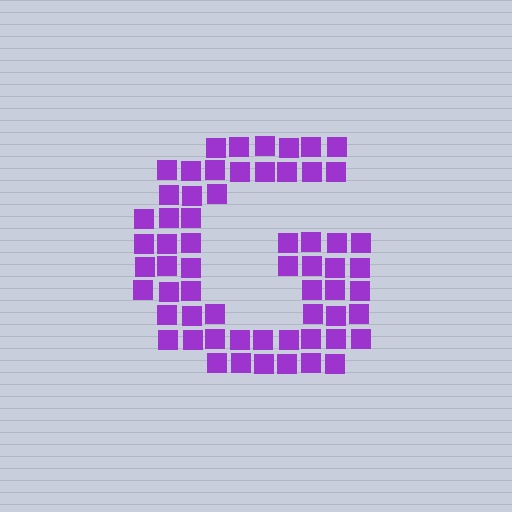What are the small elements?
The small elements are squares.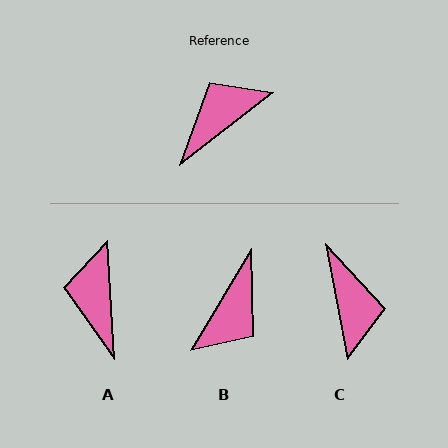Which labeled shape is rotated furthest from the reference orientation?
B, about 159 degrees away.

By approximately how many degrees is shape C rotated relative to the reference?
Approximately 117 degrees clockwise.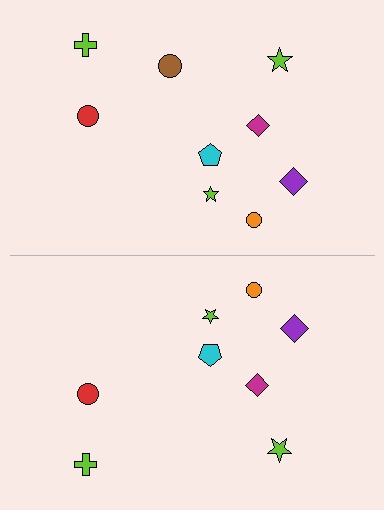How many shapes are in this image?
There are 17 shapes in this image.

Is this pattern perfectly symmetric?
No, the pattern is not perfectly symmetric. A brown circle is missing from the bottom side.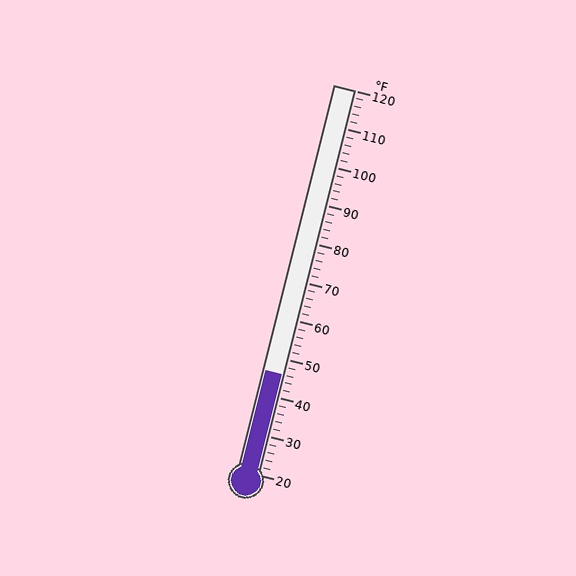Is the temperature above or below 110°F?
The temperature is below 110°F.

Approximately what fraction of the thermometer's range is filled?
The thermometer is filled to approximately 25% of its range.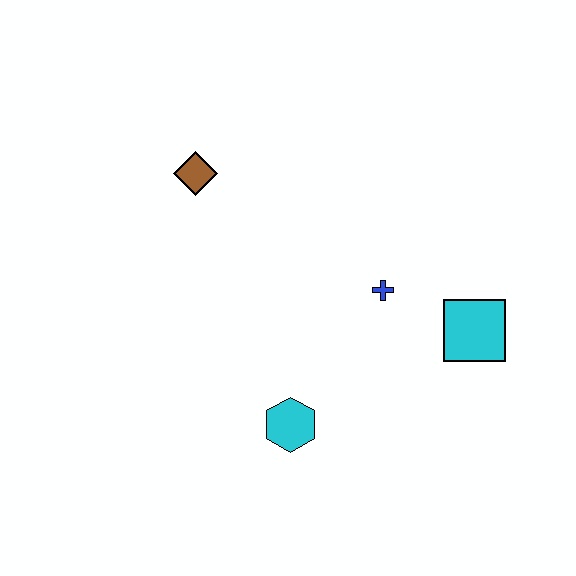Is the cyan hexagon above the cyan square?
No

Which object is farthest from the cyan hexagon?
The brown diamond is farthest from the cyan hexagon.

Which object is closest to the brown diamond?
The blue cross is closest to the brown diamond.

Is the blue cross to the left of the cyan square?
Yes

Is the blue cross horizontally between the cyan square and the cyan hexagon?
Yes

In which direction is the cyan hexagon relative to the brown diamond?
The cyan hexagon is below the brown diamond.